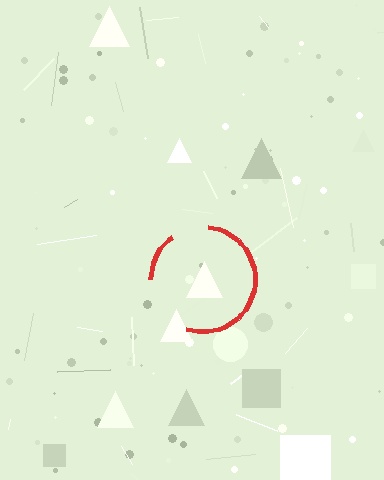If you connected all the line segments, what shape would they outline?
They would outline a circle.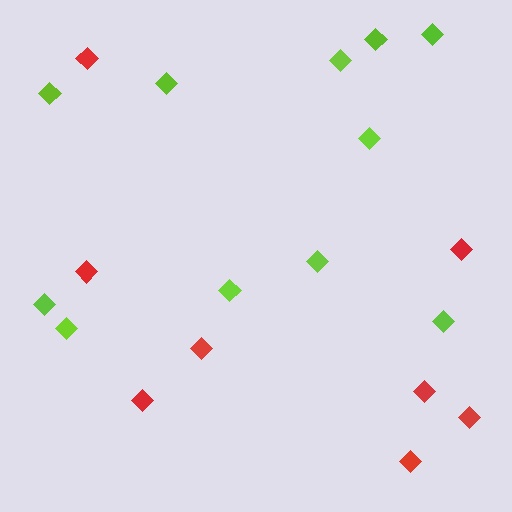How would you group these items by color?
There are 2 groups: one group of red diamonds (8) and one group of lime diamonds (11).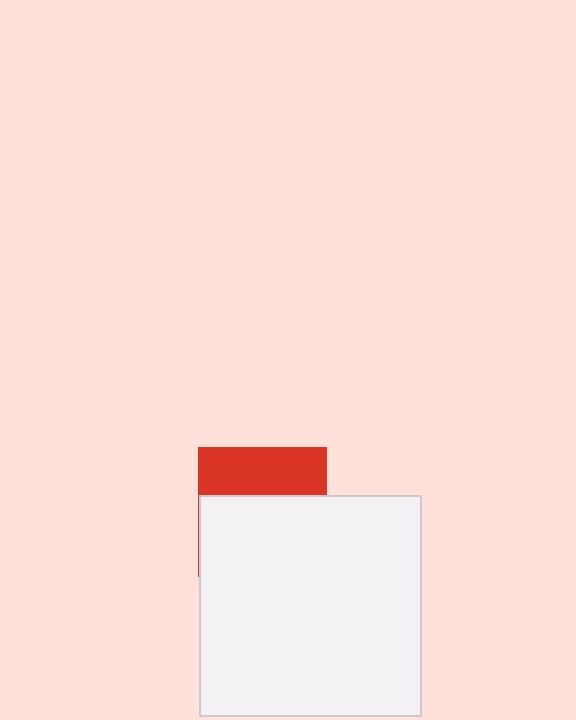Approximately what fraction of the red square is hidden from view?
Roughly 62% of the red square is hidden behind the white square.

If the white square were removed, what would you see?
You would see the complete red square.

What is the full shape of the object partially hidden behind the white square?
The partially hidden object is a red square.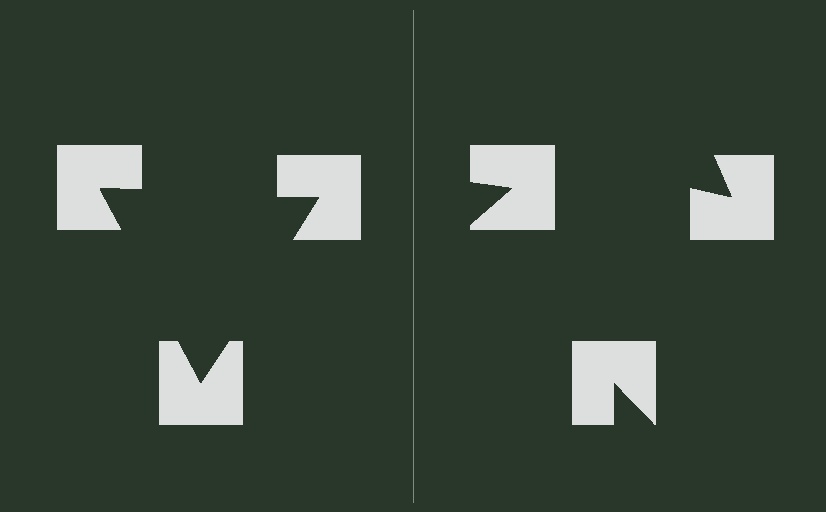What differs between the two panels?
The notched squares are positioned identically on both sides; only the wedge orientations differ. On the left they align to a triangle; on the right they are misaligned.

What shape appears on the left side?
An illusory triangle.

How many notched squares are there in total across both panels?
6 — 3 on each side.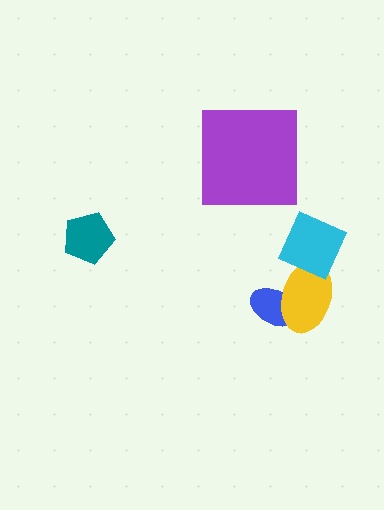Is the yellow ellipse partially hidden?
Yes, it is partially covered by another shape.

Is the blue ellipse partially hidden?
Yes, it is partially covered by another shape.